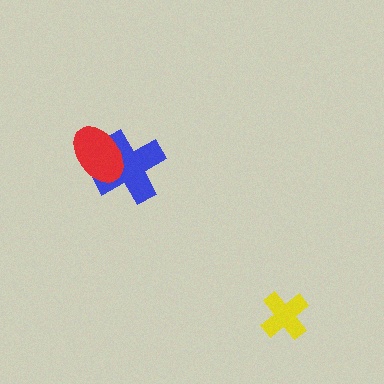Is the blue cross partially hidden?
Yes, it is partially covered by another shape.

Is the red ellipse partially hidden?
No, no other shape covers it.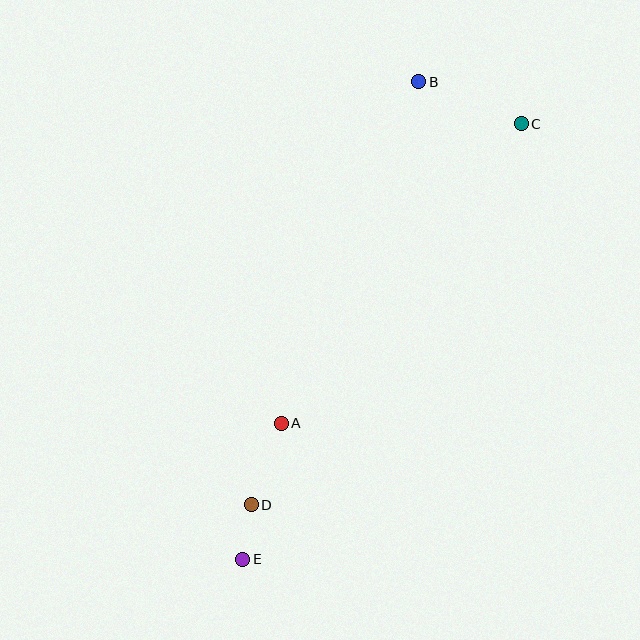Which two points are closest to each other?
Points D and E are closest to each other.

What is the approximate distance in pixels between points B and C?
The distance between B and C is approximately 111 pixels.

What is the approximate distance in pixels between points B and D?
The distance between B and D is approximately 455 pixels.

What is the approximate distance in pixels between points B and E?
The distance between B and E is approximately 509 pixels.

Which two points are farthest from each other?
Points C and E are farthest from each other.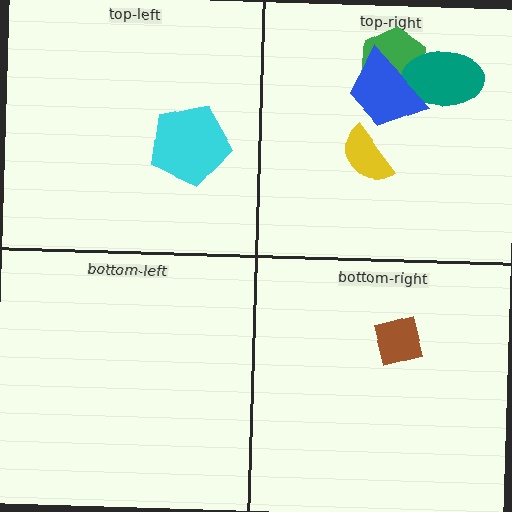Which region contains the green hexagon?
The top-right region.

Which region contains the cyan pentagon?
The top-left region.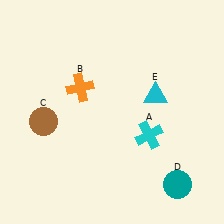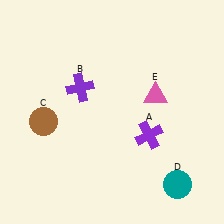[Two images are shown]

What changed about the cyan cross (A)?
In Image 1, A is cyan. In Image 2, it changed to purple.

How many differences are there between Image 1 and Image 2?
There are 3 differences between the two images.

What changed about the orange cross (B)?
In Image 1, B is orange. In Image 2, it changed to purple.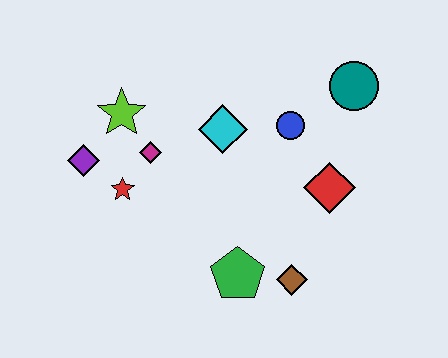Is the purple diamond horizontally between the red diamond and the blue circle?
No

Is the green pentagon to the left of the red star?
No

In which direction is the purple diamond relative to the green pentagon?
The purple diamond is to the left of the green pentagon.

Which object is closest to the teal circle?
The blue circle is closest to the teal circle.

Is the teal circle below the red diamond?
No